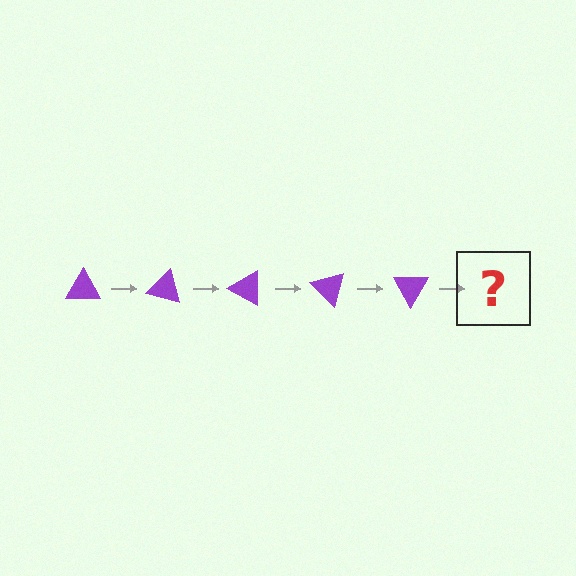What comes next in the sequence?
The next element should be a purple triangle rotated 75 degrees.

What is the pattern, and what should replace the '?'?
The pattern is that the triangle rotates 15 degrees each step. The '?' should be a purple triangle rotated 75 degrees.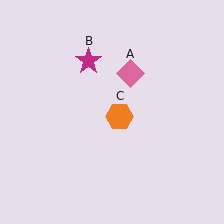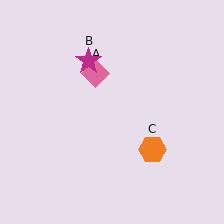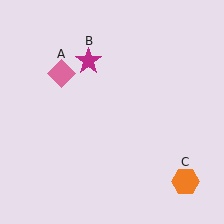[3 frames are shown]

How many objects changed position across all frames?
2 objects changed position: pink diamond (object A), orange hexagon (object C).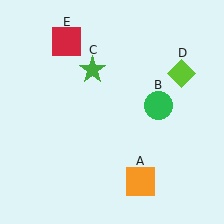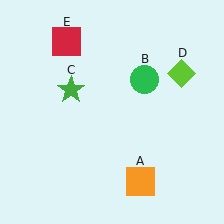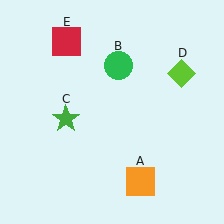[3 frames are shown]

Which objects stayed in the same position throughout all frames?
Orange square (object A) and lime diamond (object D) and red square (object E) remained stationary.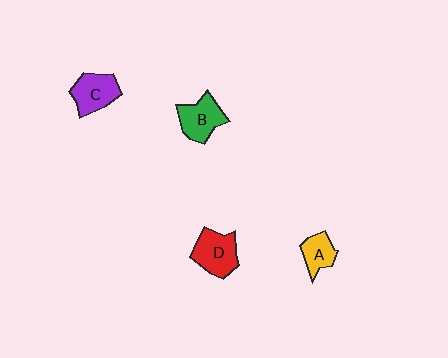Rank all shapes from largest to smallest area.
From largest to smallest: D (red), B (green), C (purple), A (yellow).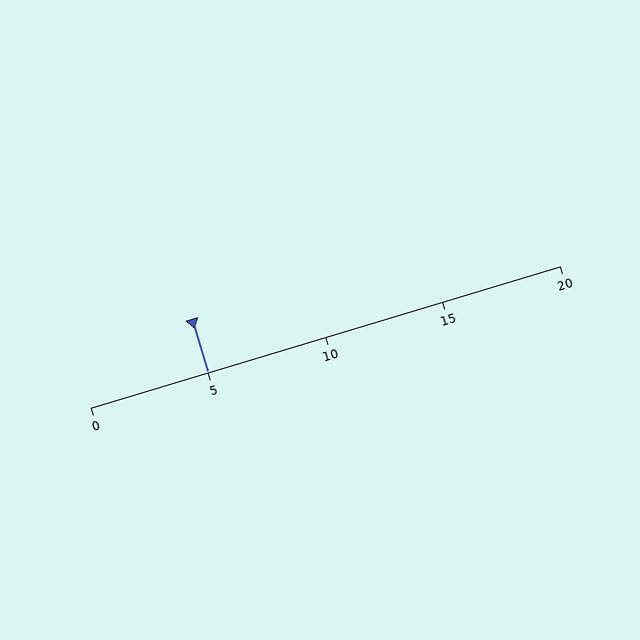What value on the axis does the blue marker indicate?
The marker indicates approximately 5.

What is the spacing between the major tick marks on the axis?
The major ticks are spaced 5 apart.